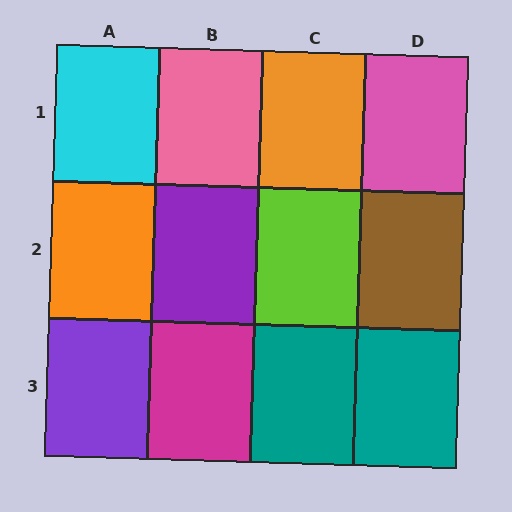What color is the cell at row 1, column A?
Cyan.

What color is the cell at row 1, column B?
Pink.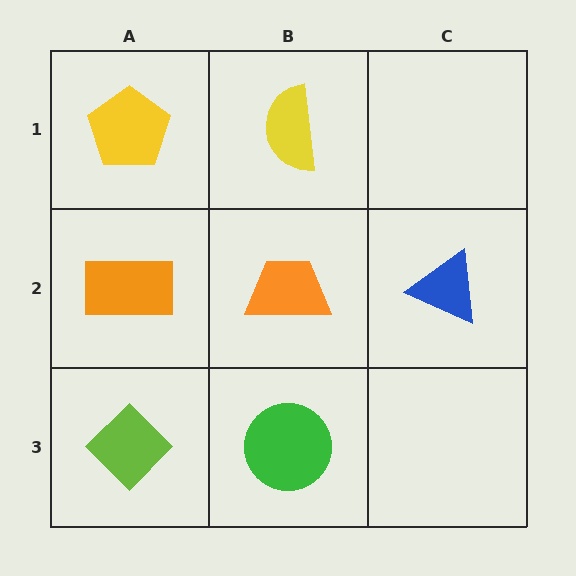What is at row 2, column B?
An orange trapezoid.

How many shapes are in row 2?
3 shapes.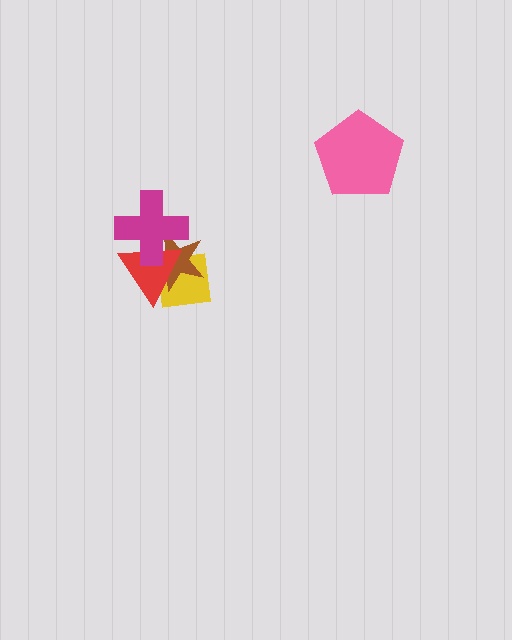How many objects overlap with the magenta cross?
3 objects overlap with the magenta cross.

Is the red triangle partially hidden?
Yes, it is partially covered by another shape.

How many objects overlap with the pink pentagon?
0 objects overlap with the pink pentagon.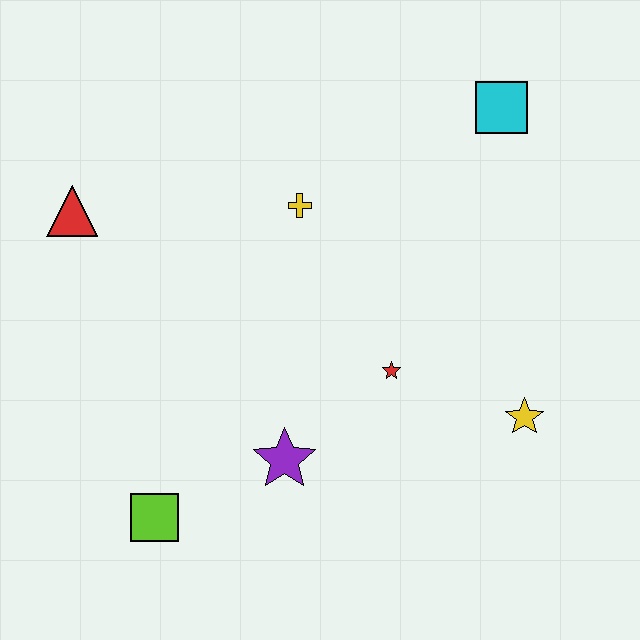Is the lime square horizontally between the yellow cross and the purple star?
No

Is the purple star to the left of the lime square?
No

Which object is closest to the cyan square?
The yellow cross is closest to the cyan square.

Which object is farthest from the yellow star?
The red triangle is farthest from the yellow star.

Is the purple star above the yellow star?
No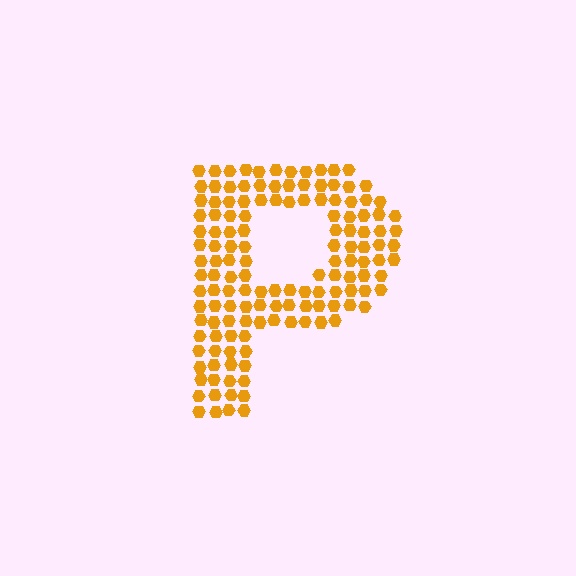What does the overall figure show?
The overall figure shows the letter P.